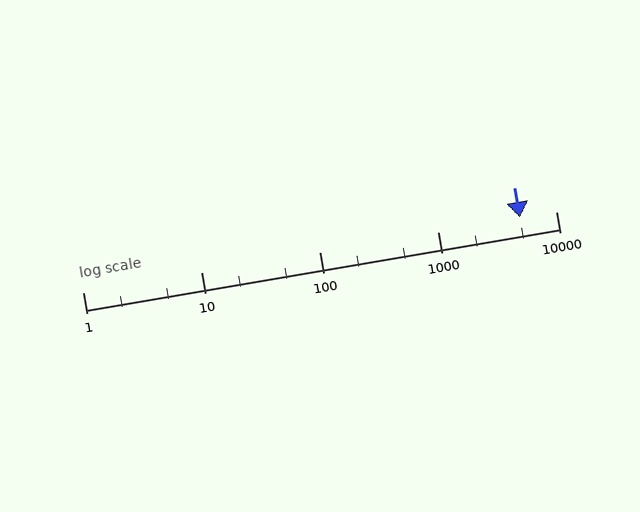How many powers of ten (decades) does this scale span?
The scale spans 4 decades, from 1 to 10000.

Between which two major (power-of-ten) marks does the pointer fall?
The pointer is between 1000 and 10000.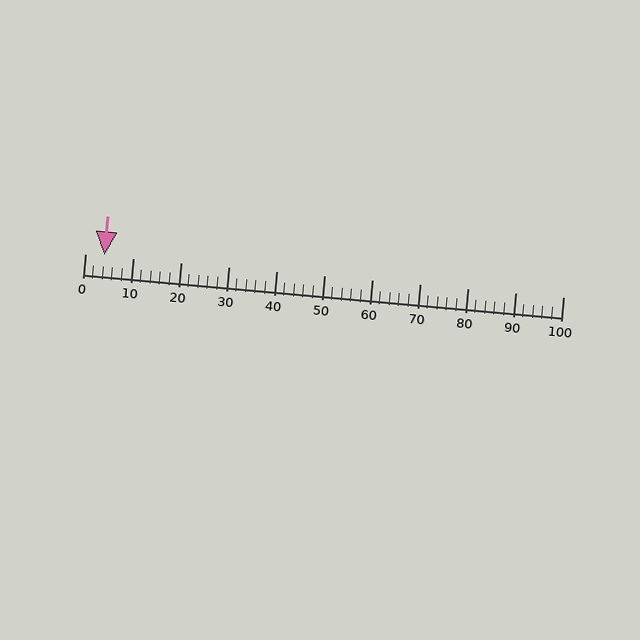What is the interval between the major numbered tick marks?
The major tick marks are spaced 10 units apart.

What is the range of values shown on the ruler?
The ruler shows values from 0 to 100.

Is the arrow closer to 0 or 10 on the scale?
The arrow is closer to 0.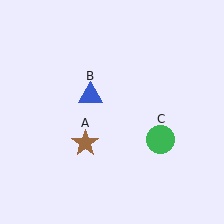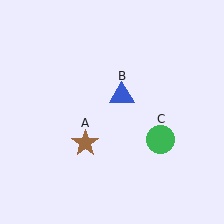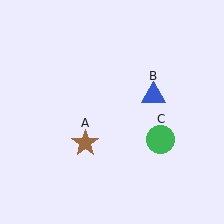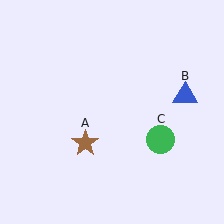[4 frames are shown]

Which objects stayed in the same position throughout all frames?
Brown star (object A) and green circle (object C) remained stationary.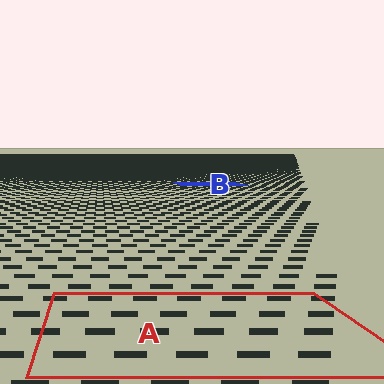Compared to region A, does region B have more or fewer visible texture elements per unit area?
Region B has more texture elements per unit area — they are packed more densely because it is farther away.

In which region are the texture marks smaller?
The texture marks are smaller in region B, because it is farther away.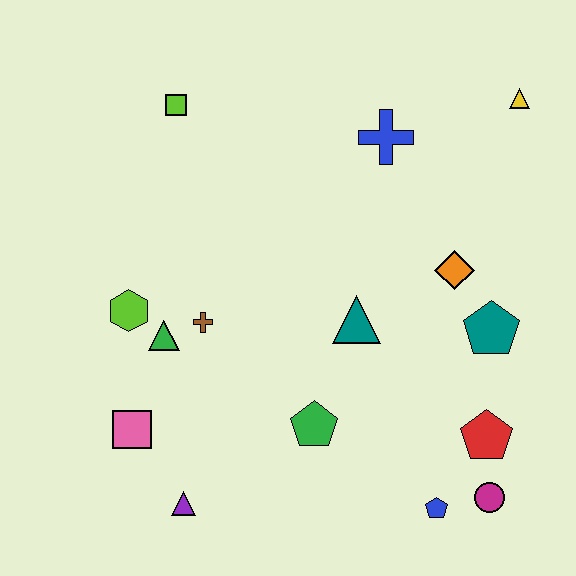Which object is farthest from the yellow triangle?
The purple triangle is farthest from the yellow triangle.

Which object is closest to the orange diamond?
The teal pentagon is closest to the orange diamond.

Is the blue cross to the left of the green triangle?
No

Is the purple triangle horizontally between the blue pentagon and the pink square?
Yes